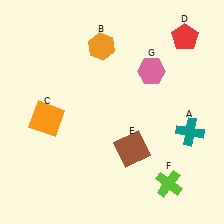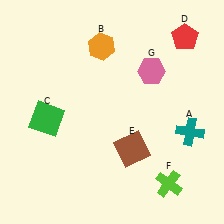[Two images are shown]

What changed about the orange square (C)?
In Image 1, C is orange. In Image 2, it changed to green.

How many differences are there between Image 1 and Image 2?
There is 1 difference between the two images.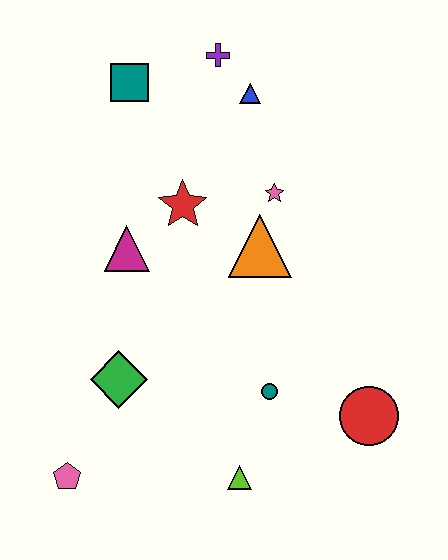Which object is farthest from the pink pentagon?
The purple cross is farthest from the pink pentagon.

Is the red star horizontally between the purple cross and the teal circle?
No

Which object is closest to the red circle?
The teal circle is closest to the red circle.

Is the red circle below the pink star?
Yes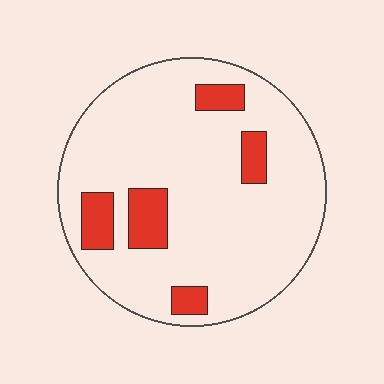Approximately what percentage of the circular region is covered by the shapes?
Approximately 15%.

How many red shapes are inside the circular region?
5.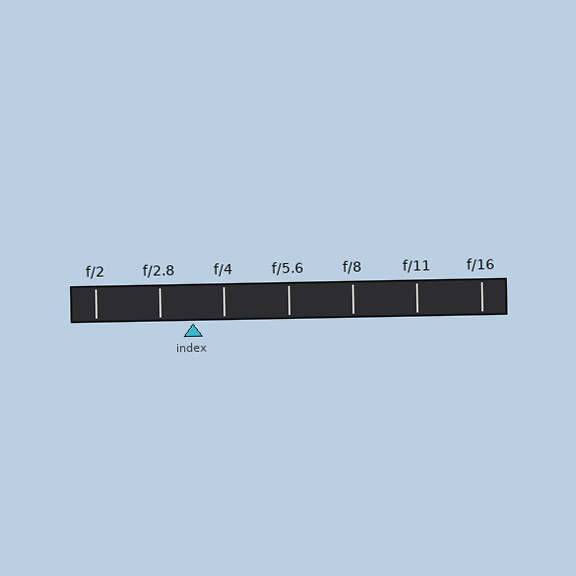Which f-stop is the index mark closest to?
The index mark is closest to f/4.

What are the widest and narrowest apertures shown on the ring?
The widest aperture shown is f/2 and the narrowest is f/16.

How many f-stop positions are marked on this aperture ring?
There are 7 f-stop positions marked.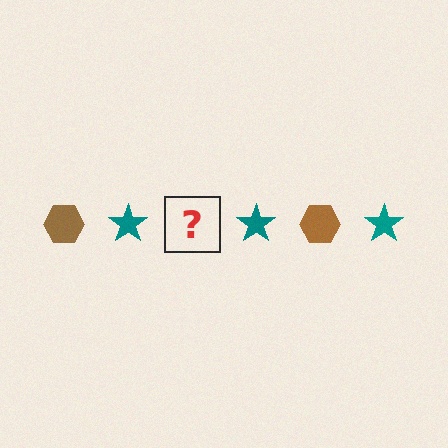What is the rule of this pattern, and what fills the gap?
The rule is that the pattern alternates between brown hexagon and teal star. The gap should be filled with a brown hexagon.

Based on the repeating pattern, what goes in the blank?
The blank should be a brown hexagon.